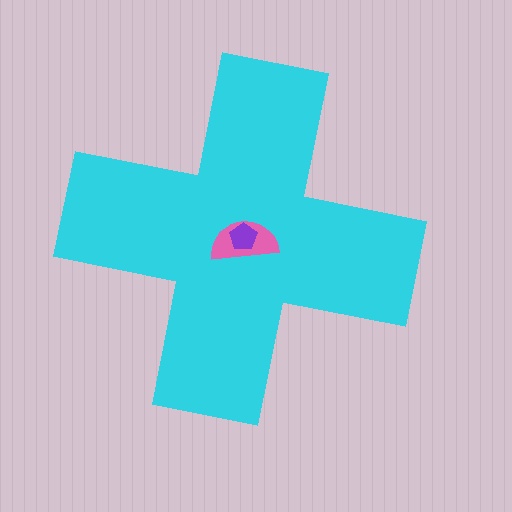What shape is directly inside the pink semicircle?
The purple pentagon.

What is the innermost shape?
The purple pentagon.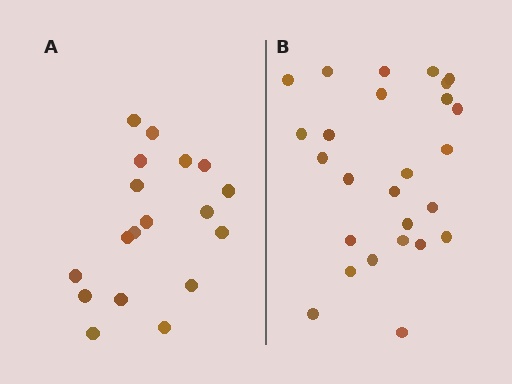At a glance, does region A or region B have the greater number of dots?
Region B (the right region) has more dots.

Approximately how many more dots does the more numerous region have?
Region B has roughly 8 or so more dots than region A.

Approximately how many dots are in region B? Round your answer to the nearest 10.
About 30 dots. (The exact count is 26, which rounds to 30.)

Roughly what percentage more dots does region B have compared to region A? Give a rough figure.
About 45% more.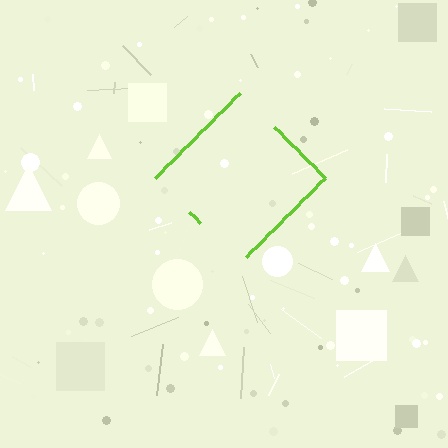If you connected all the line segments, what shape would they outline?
They would outline a diamond.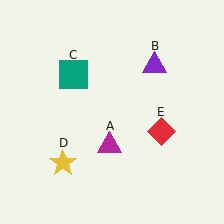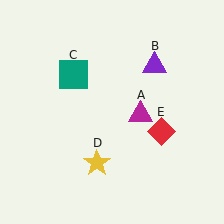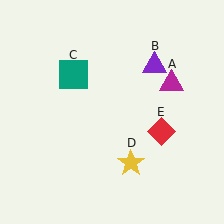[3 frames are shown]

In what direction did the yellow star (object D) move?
The yellow star (object D) moved right.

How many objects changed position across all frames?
2 objects changed position: magenta triangle (object A), yellow star (object D).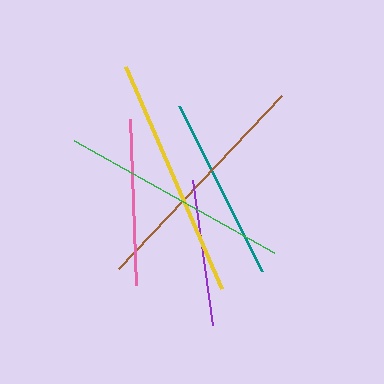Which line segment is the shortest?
The purple line is the shortest at approximately 146 pixels.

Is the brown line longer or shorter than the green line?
The brown line is longer than the green line.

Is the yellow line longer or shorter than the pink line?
The yellow line is longer than the pink line.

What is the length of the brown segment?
The brown segment is approximately 237 pixels long.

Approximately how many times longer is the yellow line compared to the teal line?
The yellow line is approximately 1.3 times the length of the teal line.